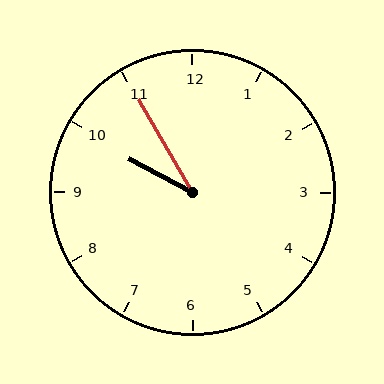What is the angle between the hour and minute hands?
Approximately 32 degrees.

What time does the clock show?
9:55.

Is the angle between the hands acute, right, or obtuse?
It is acute.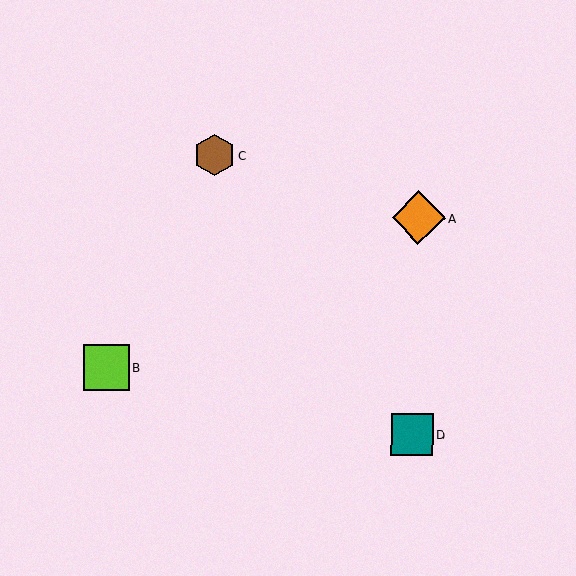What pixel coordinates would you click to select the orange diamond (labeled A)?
Click at (419, 218) to select the orange diamond A.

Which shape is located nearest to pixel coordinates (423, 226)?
The orange diamond (labeled A) at (419, 218) is nearest to that location.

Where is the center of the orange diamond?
The center of the orange diamond is at (419, 218).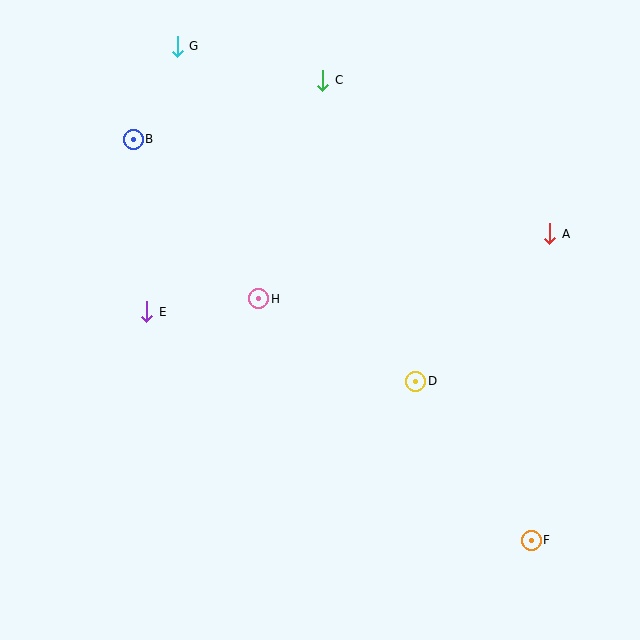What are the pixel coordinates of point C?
Point C is at (323, 80).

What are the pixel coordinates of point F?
Point F is at (531, 540).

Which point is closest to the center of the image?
Point H at (259, 299) is closest to the center.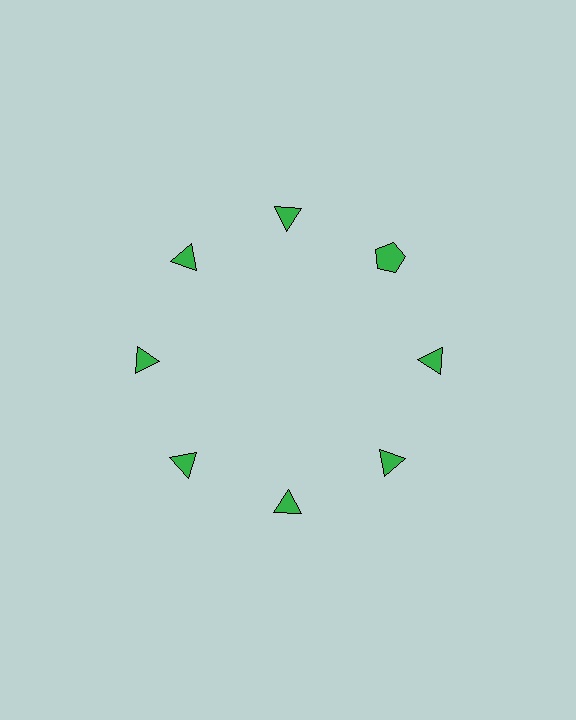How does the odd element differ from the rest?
It has a different shape: pentagon instead of triangle.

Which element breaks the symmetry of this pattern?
The green pentagon at roughly the 2 o'clock position breaks the symmetry. All other shapes are green triangles.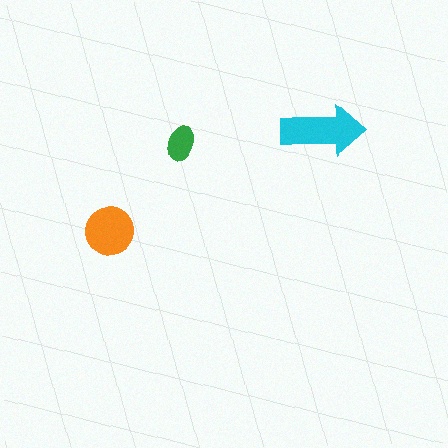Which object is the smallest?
The green ellipse.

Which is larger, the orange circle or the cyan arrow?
The cyan arrow.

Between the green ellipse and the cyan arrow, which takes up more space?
The cyan arrow.